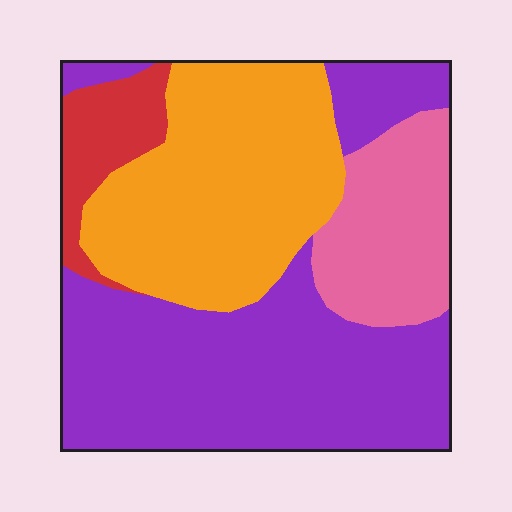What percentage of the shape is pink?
Pink takes up about one sixth (1/6) of the shape.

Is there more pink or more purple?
Purple.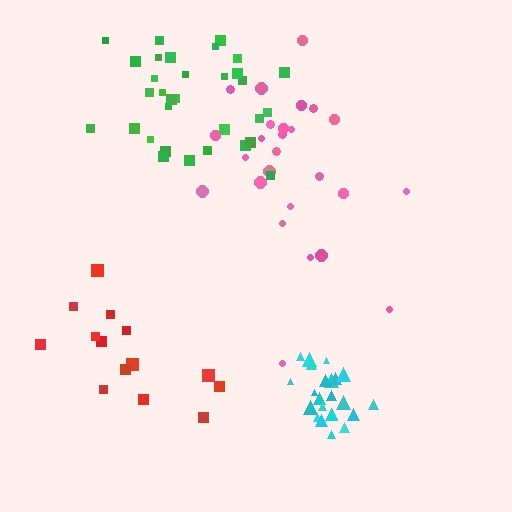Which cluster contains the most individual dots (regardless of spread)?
Green (32).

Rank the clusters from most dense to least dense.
cyan, green, pink, red.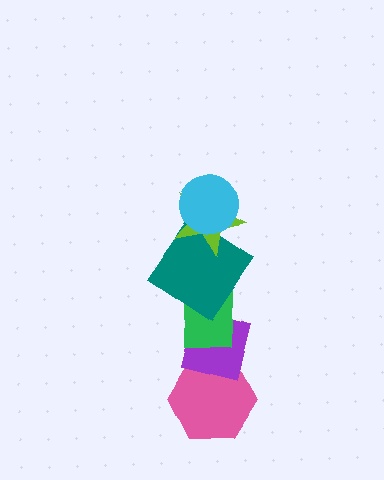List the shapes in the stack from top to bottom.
From top to bottom: the cyan circle, the lime star, the teal diamond, the green rectangle, the purple square, the pink hexagon.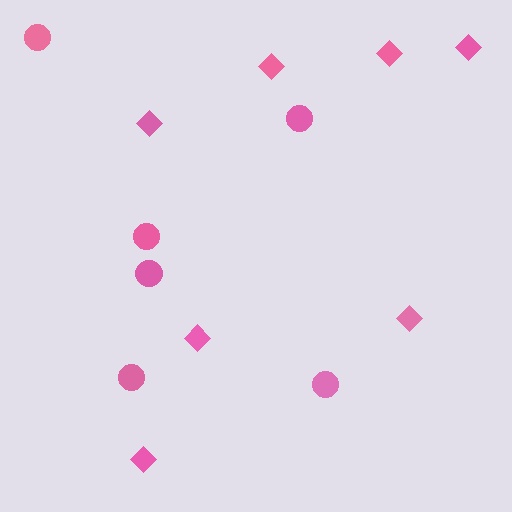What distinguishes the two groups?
There are 2 groups: one group of circles (6) and one group of diamonds (7).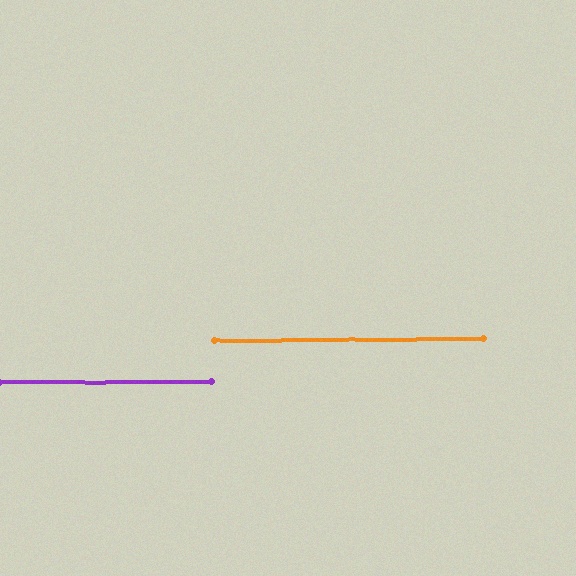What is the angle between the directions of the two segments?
Approximately 0 degrees.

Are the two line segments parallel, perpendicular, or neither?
Parallel — their directions differ by only 0.3°.